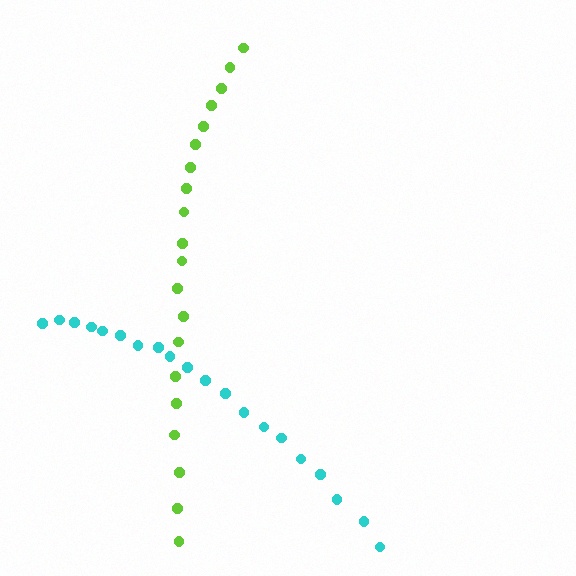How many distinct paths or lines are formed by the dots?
There are 2 distinct paths.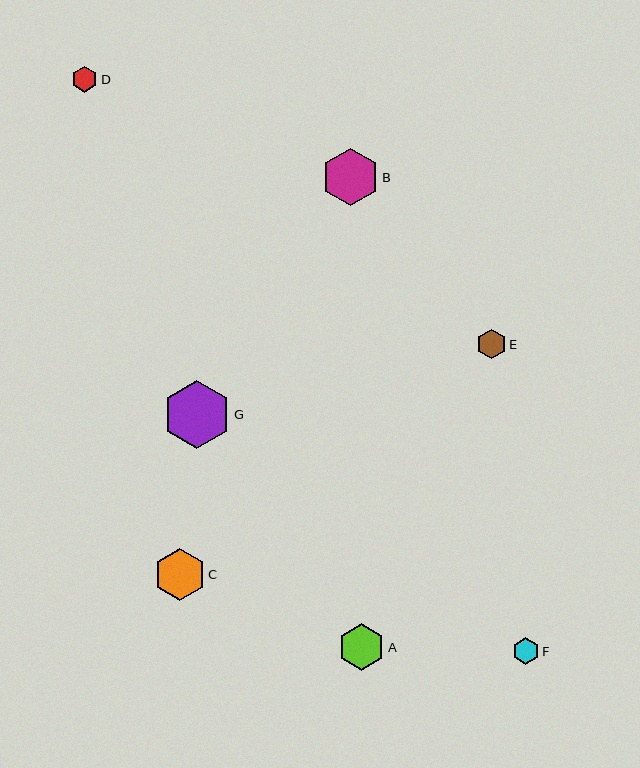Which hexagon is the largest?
Hexagon G is the largest with a size of approximately 68 pixels.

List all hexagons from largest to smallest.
From largest to smallest: G, B, C, A, E, F, D.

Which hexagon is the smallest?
Hexagon D is the smallest with a size of approximately 26 pixels.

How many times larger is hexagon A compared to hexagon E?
Hexagon A is approximately 1.6 times the size of hexagon E.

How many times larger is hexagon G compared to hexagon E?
Hexagon G is approximately 2.3 times the size of hexagon E.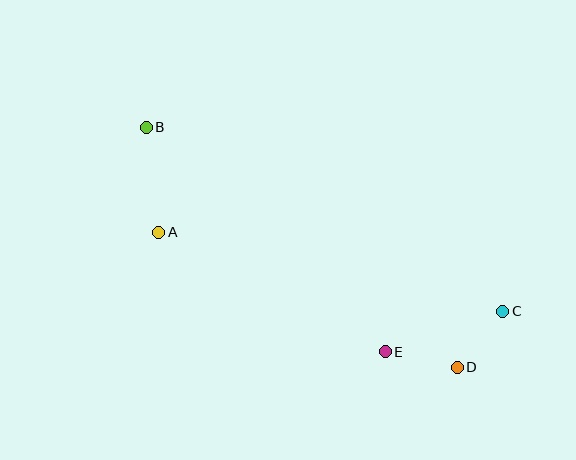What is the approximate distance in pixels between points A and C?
The distance between A and C is approximately 353 pixels.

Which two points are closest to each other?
Points C and D are closest to each other.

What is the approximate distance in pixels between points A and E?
The distance between A and E is approximately 256 pixels.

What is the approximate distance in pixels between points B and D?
The distance between B and D is approximately 393 pixels.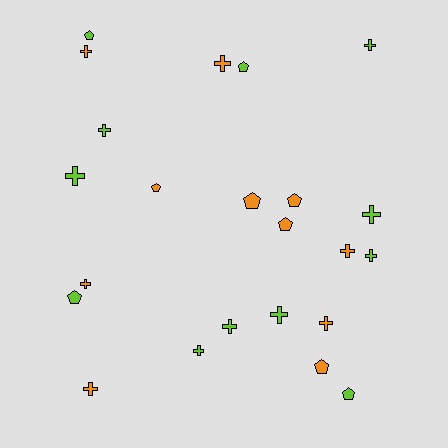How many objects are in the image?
There are 23 objects.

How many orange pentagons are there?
There are 5 orange pentagons.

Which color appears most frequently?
Lime, with 12 objects.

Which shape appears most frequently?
Cross, with 14 objects.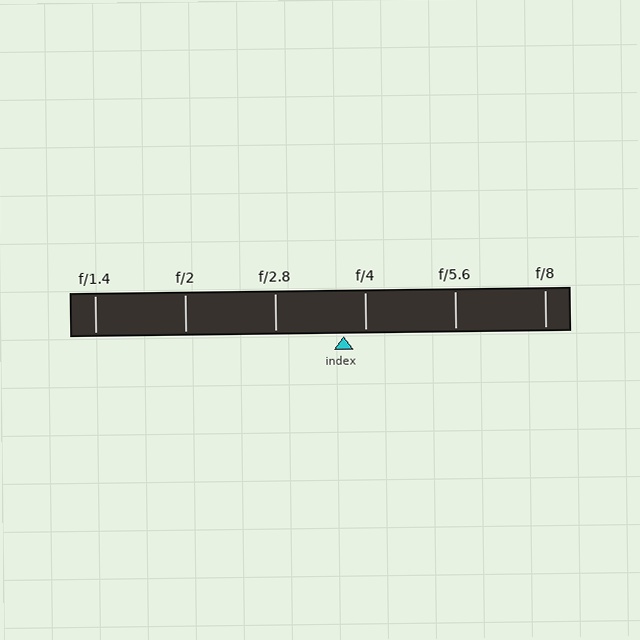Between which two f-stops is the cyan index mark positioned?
The index mark is between f/2.8 and f/4.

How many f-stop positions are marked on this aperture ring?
There are 6 f-stop positions marked.